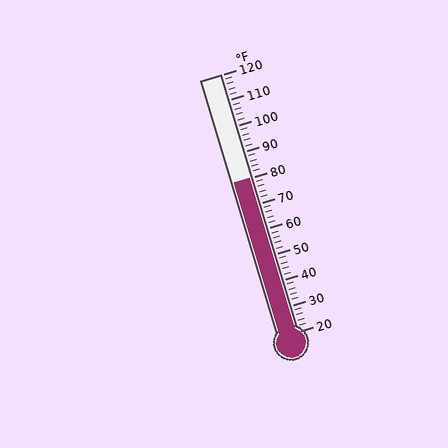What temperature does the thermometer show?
The thermometer shows approximately 80°F.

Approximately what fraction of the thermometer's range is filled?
The thermometer is filled to approximately 60% of its range.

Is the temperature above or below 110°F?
The temperature is below 110°F.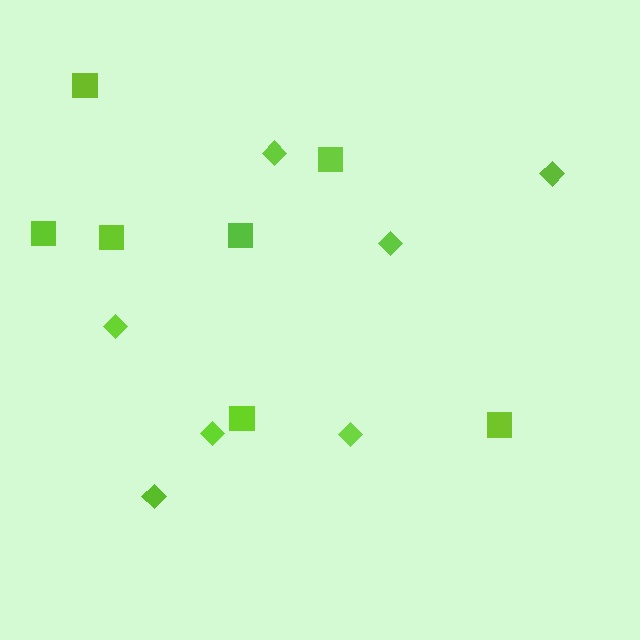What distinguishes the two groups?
There are 2 groups: one group of squares (7) and one group of diamonds (7).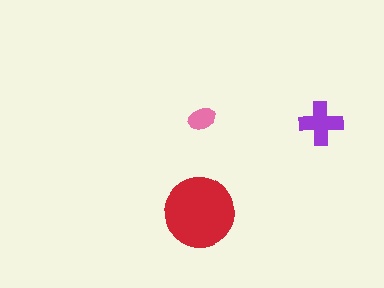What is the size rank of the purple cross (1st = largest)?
2nd.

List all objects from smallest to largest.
The pink ellipse, the purple cross, the red circle.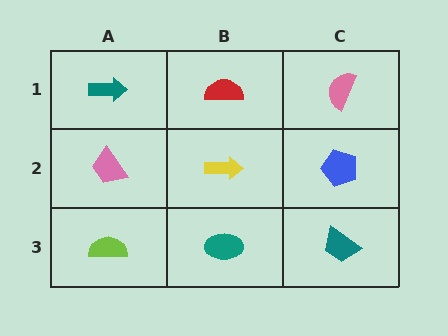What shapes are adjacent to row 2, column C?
A pink semicircle (row 1, column C), a teal trapezoid (row 3, column C), a yellow arrow (row 2, column B).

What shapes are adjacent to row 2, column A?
A teal arrow (row 1, column A), a lime semicircle (row 3, column A), a yellow arrow (row 2, column B).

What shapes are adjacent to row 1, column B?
A yellow arrow (row 2, column B), a teal arrow (row 1, column A), a pink semicircle (row 1, column C).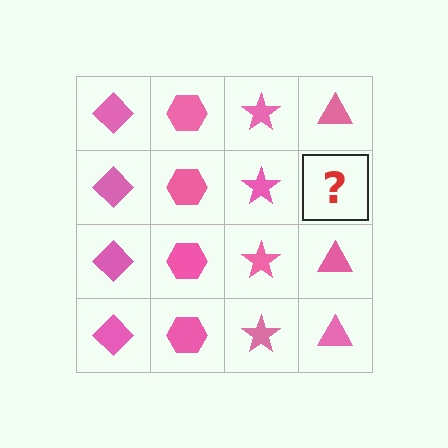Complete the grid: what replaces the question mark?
The question mark should be replaced with a pink triangle.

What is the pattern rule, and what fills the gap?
The rule is that each column has a consistent shape. The gap should be filled with a pink triangle.